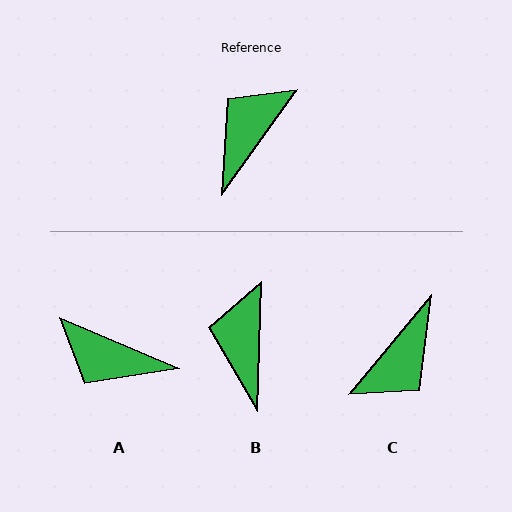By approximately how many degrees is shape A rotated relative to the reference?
Approximately 103 degrees counter-clockwise.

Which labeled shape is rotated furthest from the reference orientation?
C, about 176 degrees away.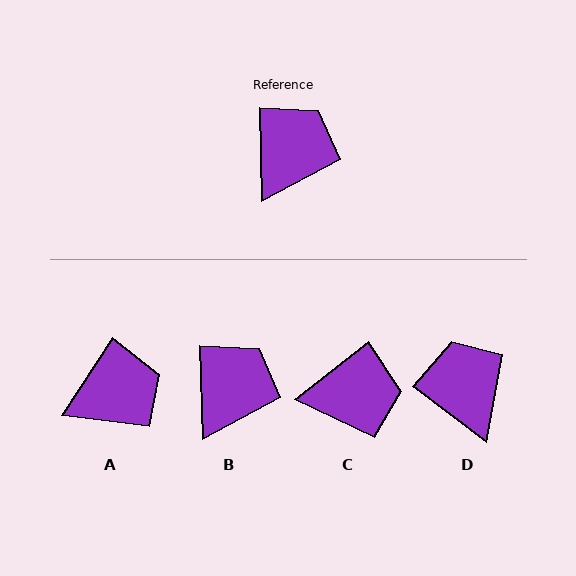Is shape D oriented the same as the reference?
No, it is off by about 52 degrees.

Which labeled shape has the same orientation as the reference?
B.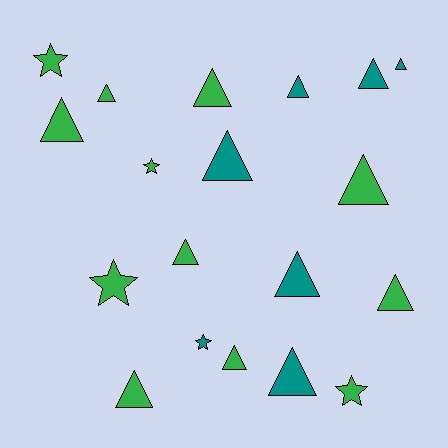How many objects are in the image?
There are 19 objects.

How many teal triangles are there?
There are 6 teal triangles.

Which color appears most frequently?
Green, with 12 objects.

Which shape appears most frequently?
Triangle, with 14 objects.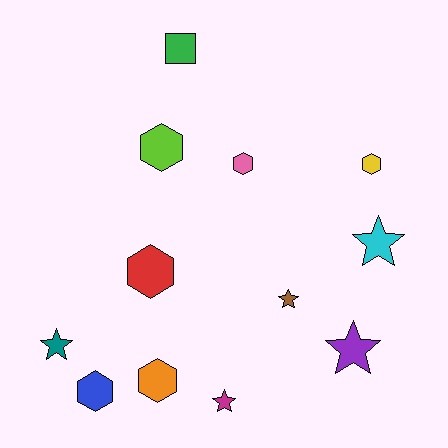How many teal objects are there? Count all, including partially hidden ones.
There is 1 teal object.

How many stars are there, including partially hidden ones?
There are 5 stars.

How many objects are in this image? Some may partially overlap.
There are 12 objects.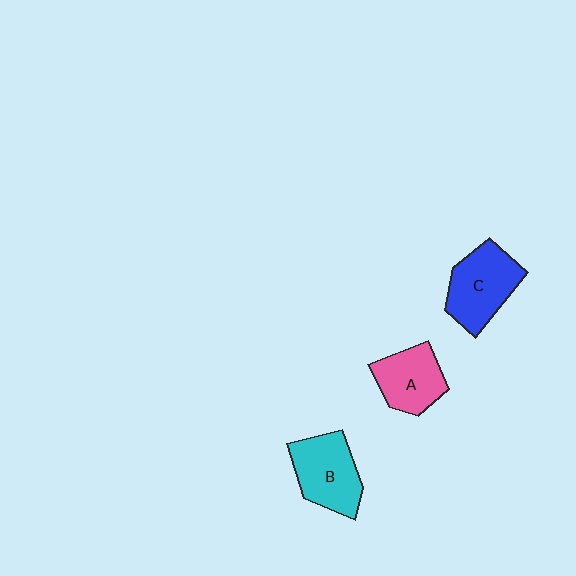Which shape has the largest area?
Shape C (blue).